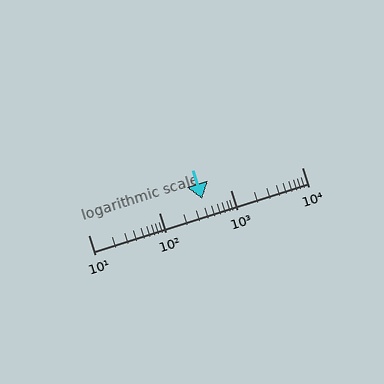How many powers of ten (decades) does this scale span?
The scale spans 3 decades, from 10 to 10000.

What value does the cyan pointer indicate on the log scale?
The pointer indicates approximately 400.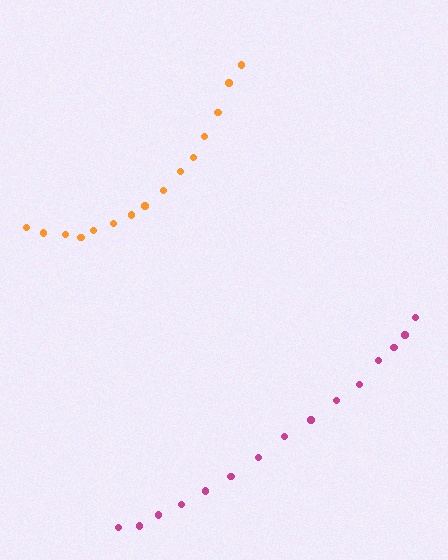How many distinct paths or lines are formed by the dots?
There are 2 distinct paths.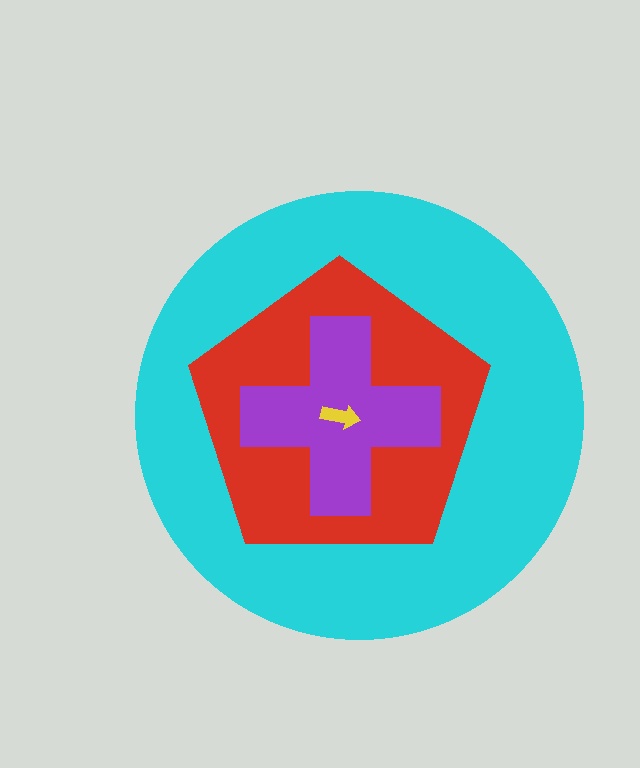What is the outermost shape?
The cyan circle.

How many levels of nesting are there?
4.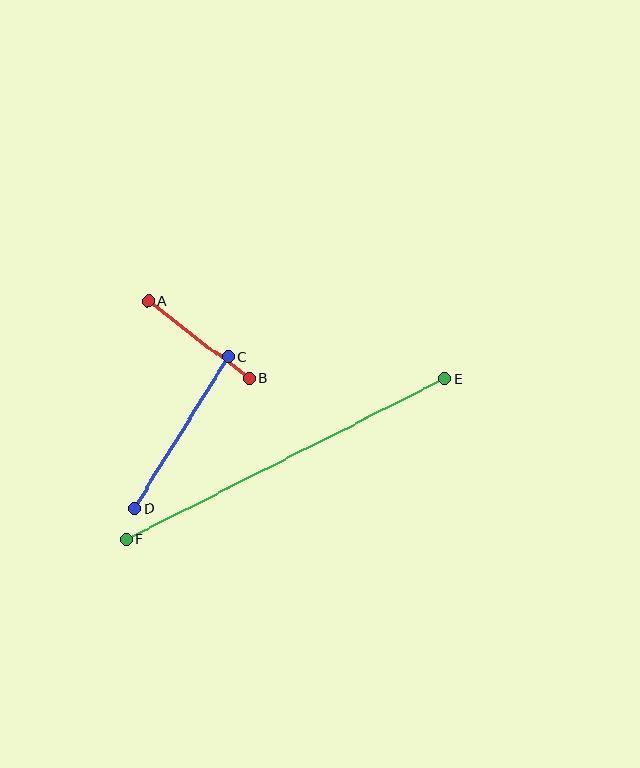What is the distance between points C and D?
The distance is approximately 178 pixels.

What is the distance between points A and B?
The distance is approximately 127 pixels.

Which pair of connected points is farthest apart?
Points E and F are farthest apart.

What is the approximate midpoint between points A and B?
The midpoint is at approximately (199, 340) pixels.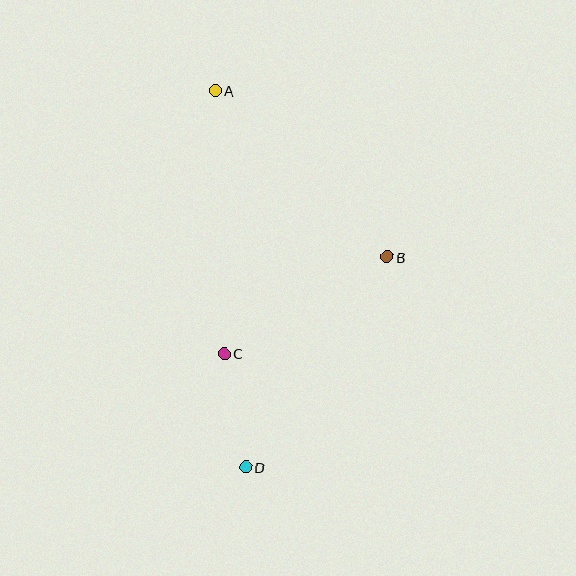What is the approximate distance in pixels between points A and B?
The distance between A and B is approximately 239 pixels.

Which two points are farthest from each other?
Points A and D are farthest from each other.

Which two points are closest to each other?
Points C and D are closest to each other.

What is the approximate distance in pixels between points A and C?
The distance between A and C is approximately 263 pixels.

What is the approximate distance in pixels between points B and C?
The distance between B and C is approximately 189 pixels.